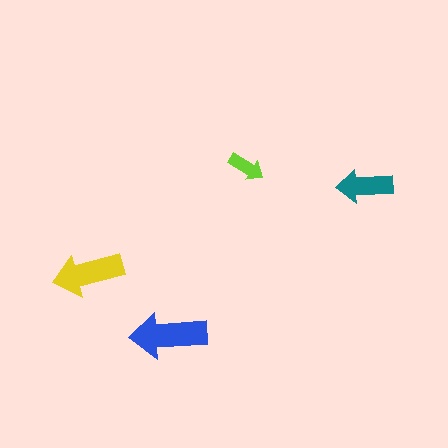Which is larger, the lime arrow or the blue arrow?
The blue one.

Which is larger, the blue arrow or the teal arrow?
The blue one.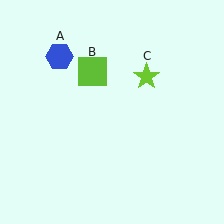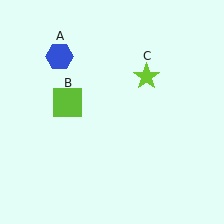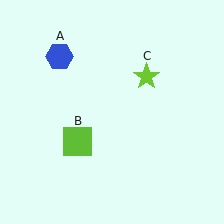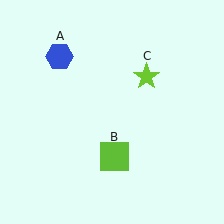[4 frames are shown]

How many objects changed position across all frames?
1 object changed position: lime square (object B).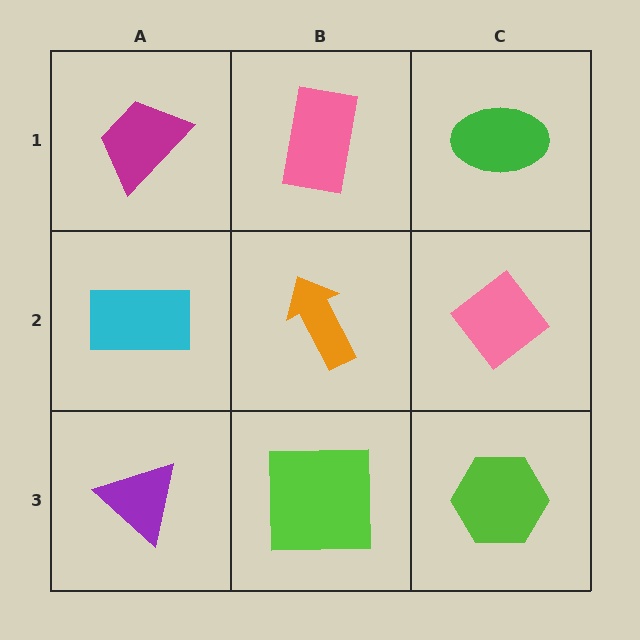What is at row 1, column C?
A green ellipse.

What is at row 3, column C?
A lime hexagon.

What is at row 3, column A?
A purple triangle.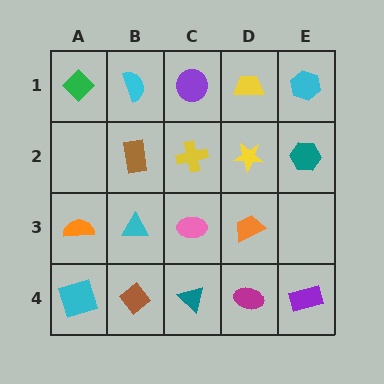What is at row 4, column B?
A brown diamond.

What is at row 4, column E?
A purple rectangle.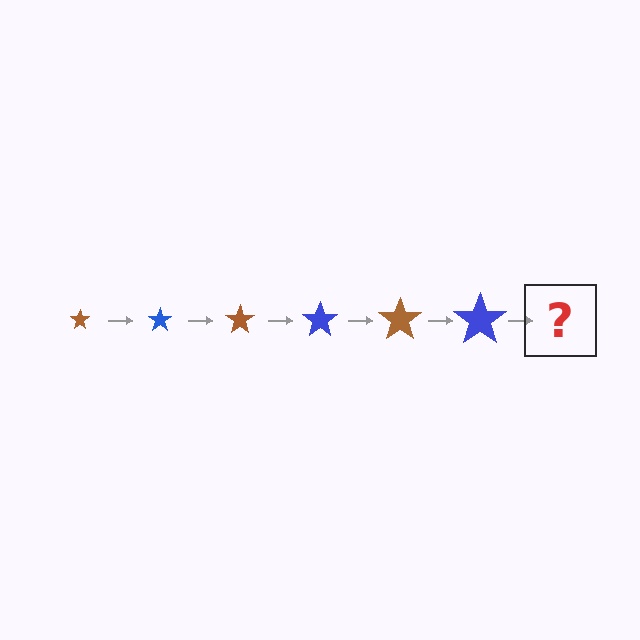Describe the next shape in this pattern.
It should be a brown star, larger than the previous one.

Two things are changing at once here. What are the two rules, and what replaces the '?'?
The two rules are that the star grows larger each step and the color cycles through brown and blue. The '?' should be a brown star, larger than the previous one.